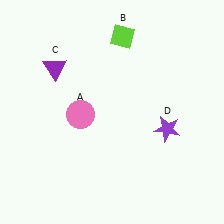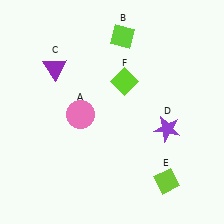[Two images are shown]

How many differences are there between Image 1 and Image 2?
There are 2 differences between the two images.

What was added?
A lime diamond (E), a lime diamond (F) were added in Image 2.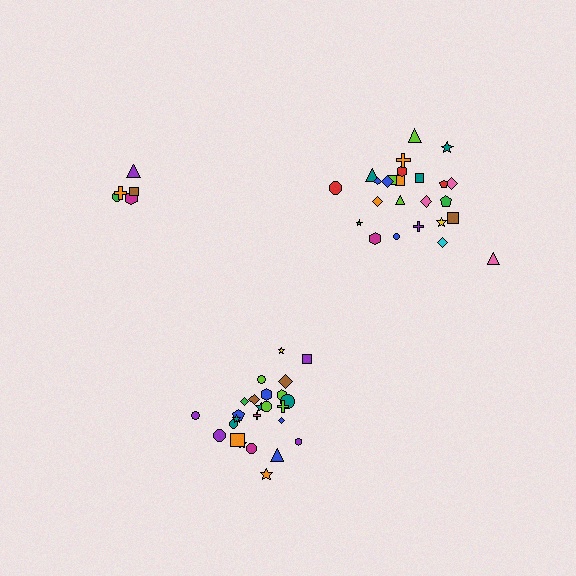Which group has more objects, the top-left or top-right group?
The top-right group.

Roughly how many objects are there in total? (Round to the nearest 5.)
Roughly 55 objects in total.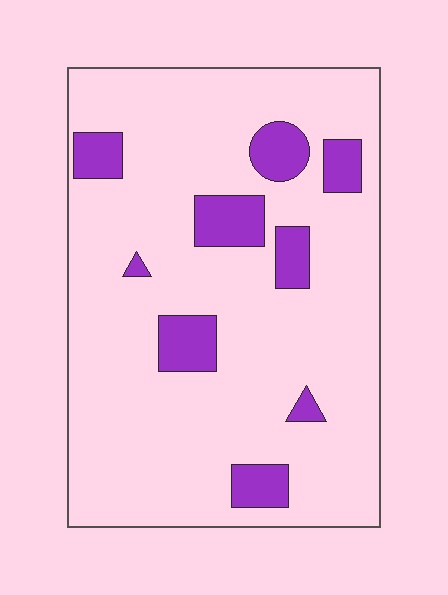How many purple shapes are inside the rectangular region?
9.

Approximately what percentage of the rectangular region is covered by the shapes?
Approximately 15%.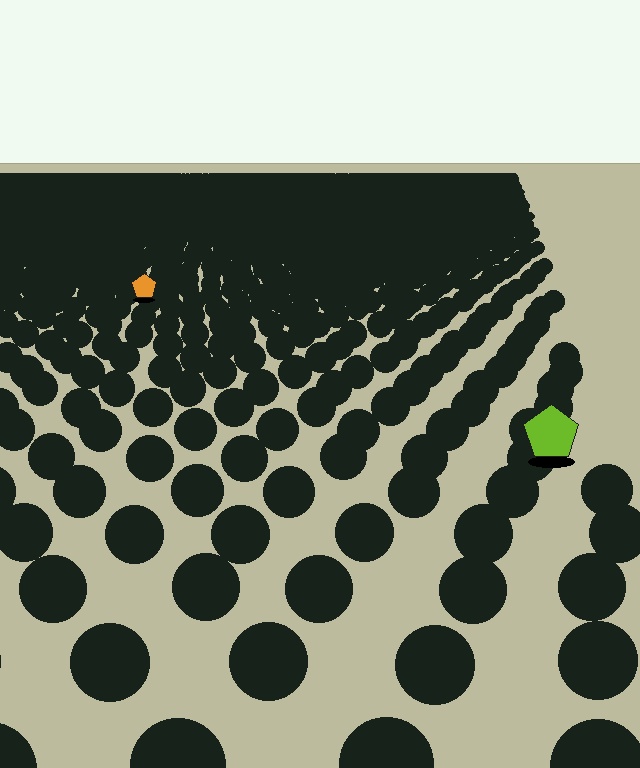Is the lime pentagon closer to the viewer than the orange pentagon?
Yes. The lime pentagon is closer — you can tell from the texture gradient: the ground texture is coarser near it.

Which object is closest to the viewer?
The lime pentagon is closest. The texture marks near it are larger and more spread out.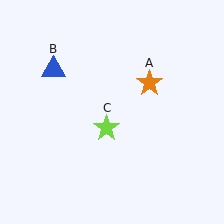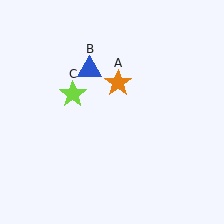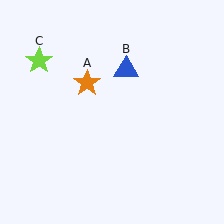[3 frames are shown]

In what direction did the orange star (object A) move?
The orange star (object A) moved left.